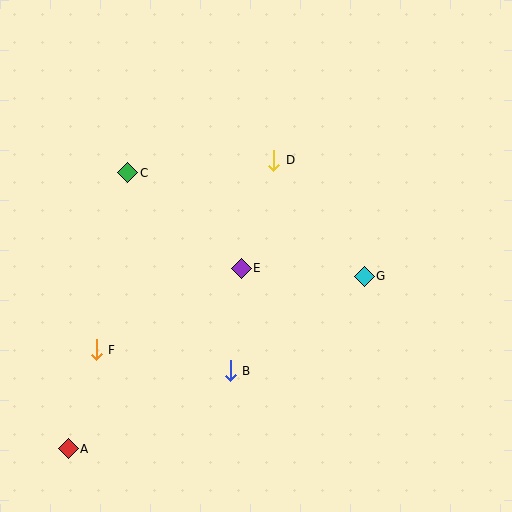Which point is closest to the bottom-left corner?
Point A is closest to the bottom-left corner.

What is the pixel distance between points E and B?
The distance between E and B is 103 pixels.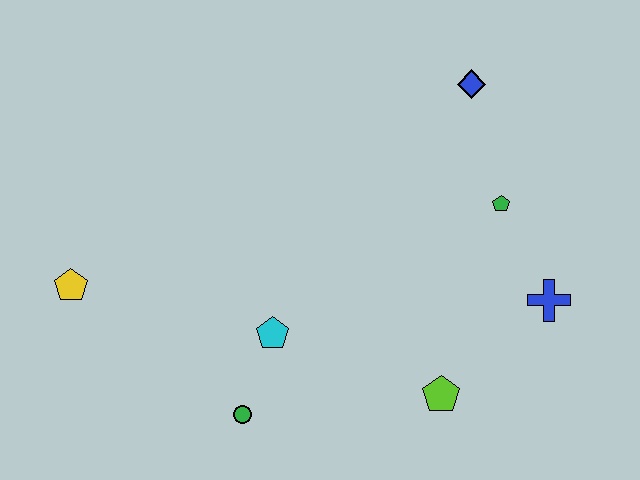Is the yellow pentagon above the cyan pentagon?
Yes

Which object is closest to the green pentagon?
The blue cross is closest to the green pentagon.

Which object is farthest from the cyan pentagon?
The blue diamond is farthest from the cyan pentagon.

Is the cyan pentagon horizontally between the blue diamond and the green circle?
Yes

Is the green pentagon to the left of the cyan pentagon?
No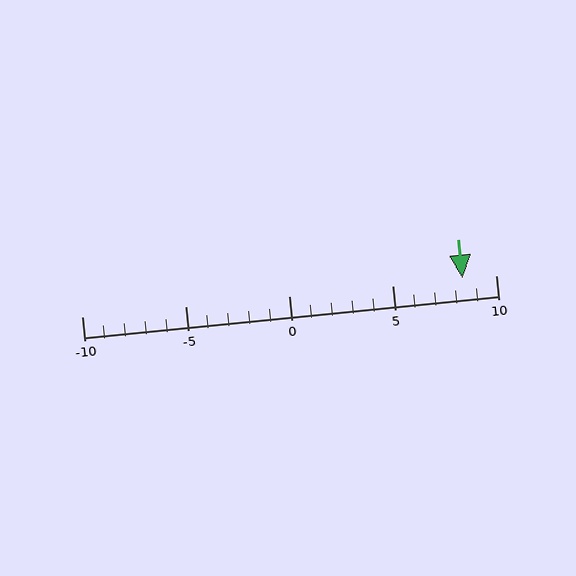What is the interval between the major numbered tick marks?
The major tick marks are spaced 5 units apart.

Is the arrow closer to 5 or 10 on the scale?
The arrow is closer to 10.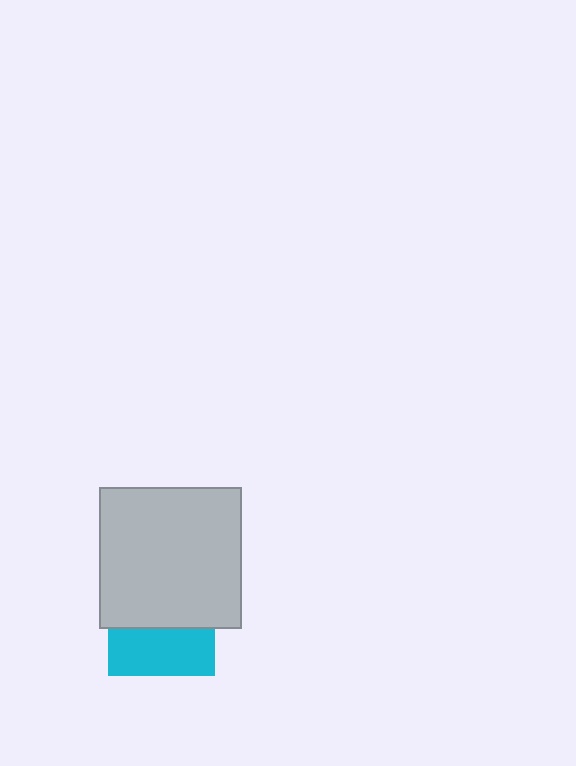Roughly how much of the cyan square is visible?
A small part of it is visible (roughly 43%).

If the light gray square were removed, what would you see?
You would see the complete cyan square.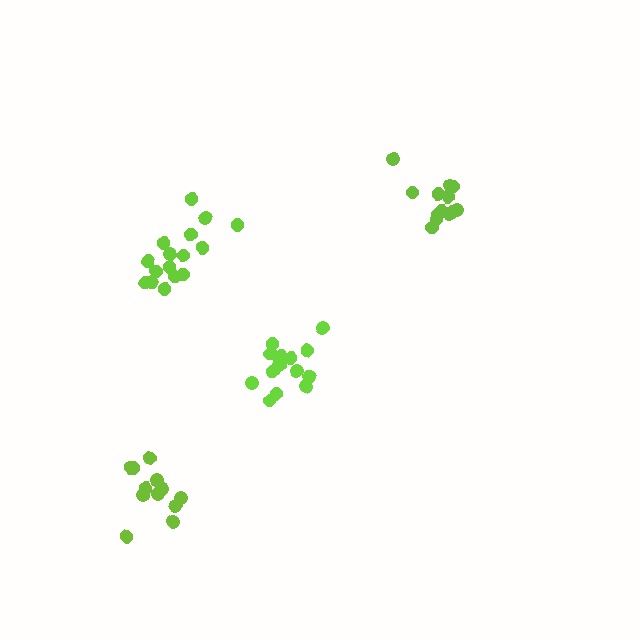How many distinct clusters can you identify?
There are 4 distinct clusters.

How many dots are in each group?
Group 1: 13 dots, Group 2: 16 dots, Group 3: 16 dots, Group 4: 12 dots (57 total).